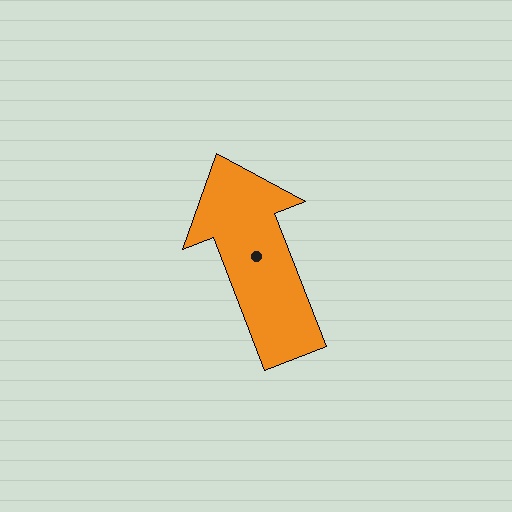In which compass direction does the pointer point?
North.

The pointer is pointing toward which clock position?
Roughly 11 o'clock.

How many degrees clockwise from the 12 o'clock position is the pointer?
Approximately 339 degrees.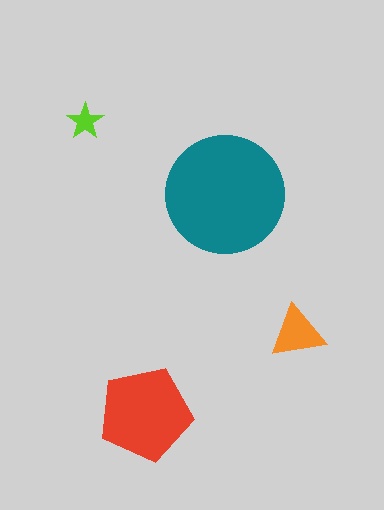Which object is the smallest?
The lime star.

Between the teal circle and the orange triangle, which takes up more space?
The teal circle.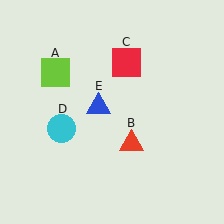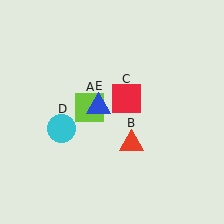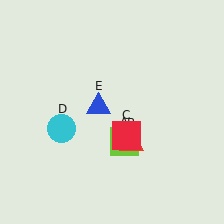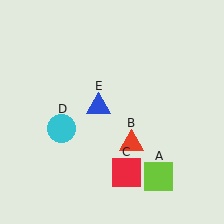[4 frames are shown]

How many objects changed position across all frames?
2 objects changed position: lime square (object A), red square (object C).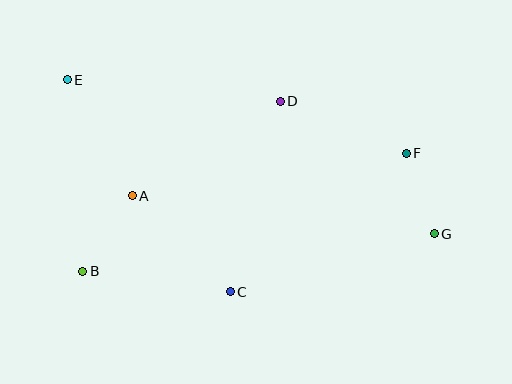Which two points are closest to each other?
Points F and G are closest to each other.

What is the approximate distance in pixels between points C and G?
The distance between C and G is approximately 212 pixels.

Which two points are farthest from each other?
Points E and G are farthest from each other.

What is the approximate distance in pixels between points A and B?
The distance between A and B is approximately 90 pixels.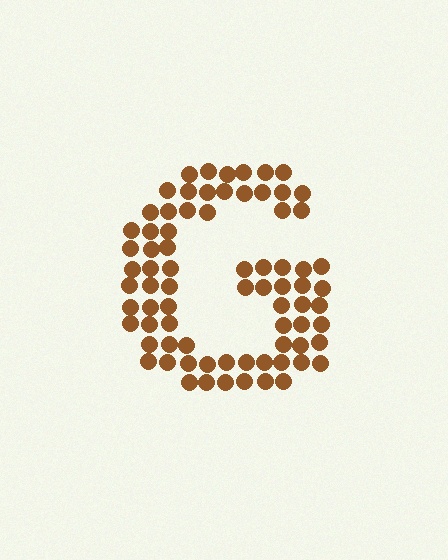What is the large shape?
The large shape is the letter G.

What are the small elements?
The small elements are circles.